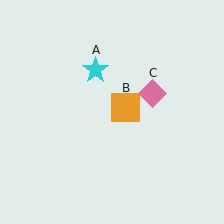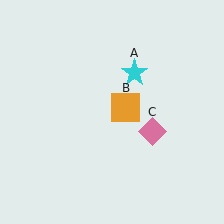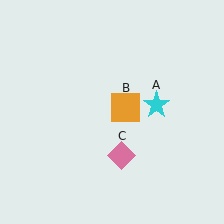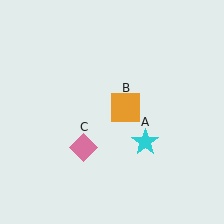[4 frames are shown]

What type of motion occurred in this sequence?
The cyan star (object A), pink diamond (object C) rotated clockwise around the center of the scene.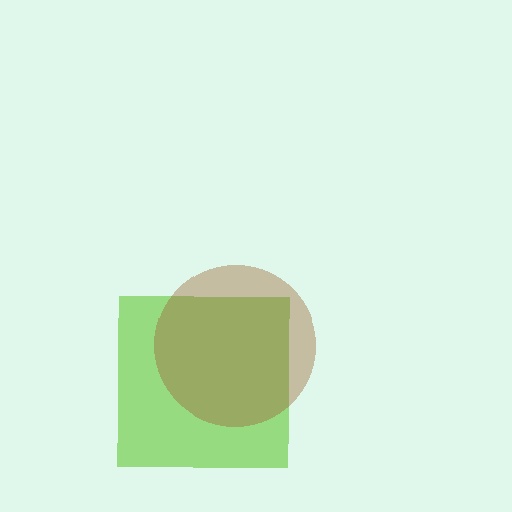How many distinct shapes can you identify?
There are 2 distinct shapes: a lime square, a brown circle.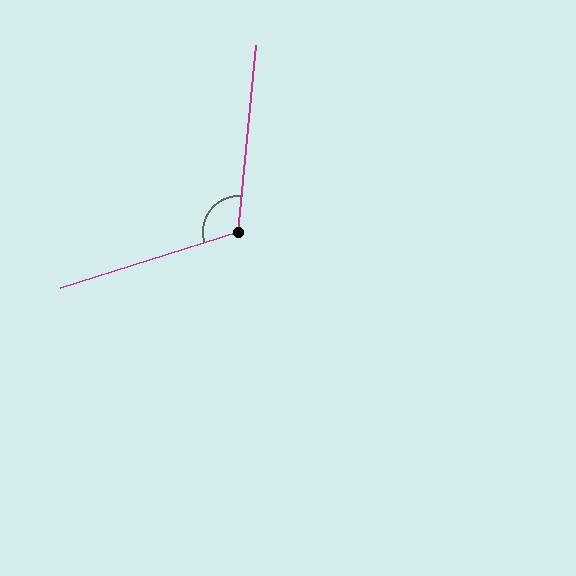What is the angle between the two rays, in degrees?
Approximately 113 degrees.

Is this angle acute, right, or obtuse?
It is obtuse.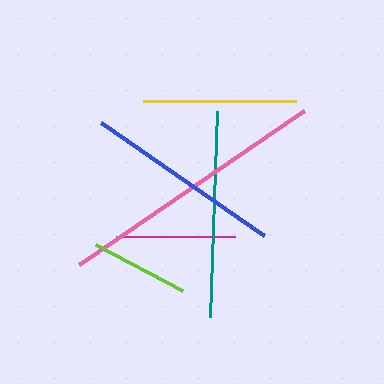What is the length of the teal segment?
The teal segment is approximately 205 pixels long.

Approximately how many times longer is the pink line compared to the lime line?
The pink line is approximately 2.8 times the length of the lime line.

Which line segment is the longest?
The pink line is the longest at approximately 272 pixels.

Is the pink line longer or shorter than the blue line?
The pink line is longer than the blue line.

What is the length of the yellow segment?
The yellow segment is approximately 152 pixels long.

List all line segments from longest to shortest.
From longest to shortest: pink, teal, blue, yellow, magenta, lime.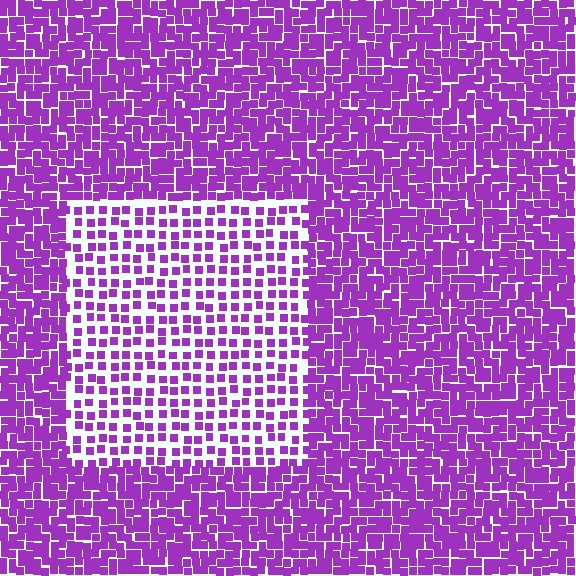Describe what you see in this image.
The image contains small purple elements arranged at two different densities. A rectangle-shaped region is visible where the elements are less densely packed than the surrounding area.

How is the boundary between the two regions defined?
The boundary is defined by a change in element density (approximately 2.1x ratio). All elements are the same color, size, and shape.